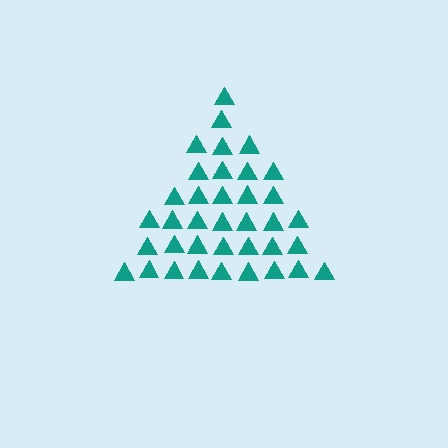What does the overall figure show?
The overall figure shows a triangle.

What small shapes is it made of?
It is made of small triangles.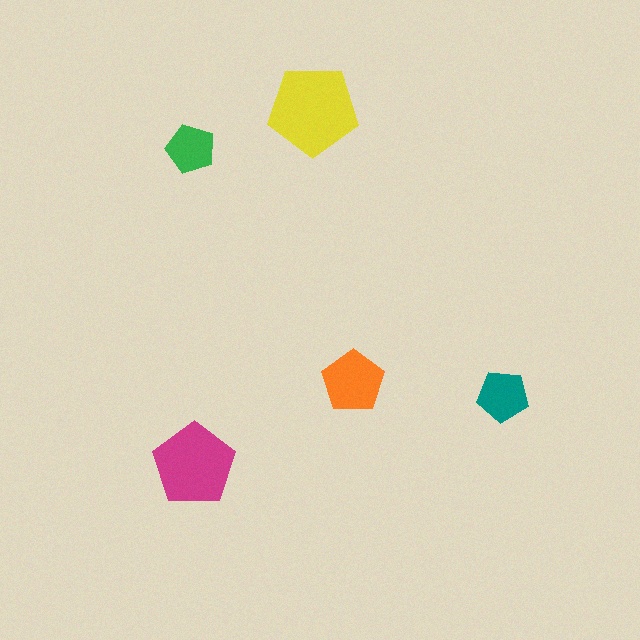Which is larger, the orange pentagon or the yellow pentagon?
The yellow one.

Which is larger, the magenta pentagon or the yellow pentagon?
The yellow one.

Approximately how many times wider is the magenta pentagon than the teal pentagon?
About 1.5 times wider.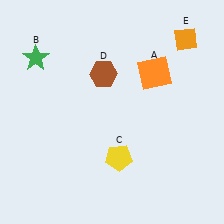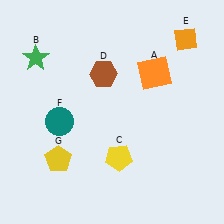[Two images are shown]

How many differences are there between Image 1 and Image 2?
There are 2 differences between the two images.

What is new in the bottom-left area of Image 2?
A yellow pentagon (G) was added in the bottom-left area of Image 2.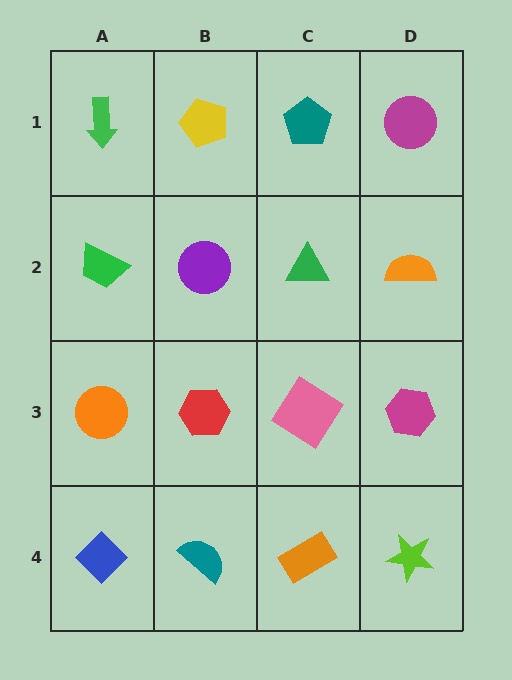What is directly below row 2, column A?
An orange circle.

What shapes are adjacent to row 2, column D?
A magenta circle (row 1, column D), a magenta hexagon (row 3, column D), a green triangle (row 2, column C).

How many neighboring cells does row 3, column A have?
3.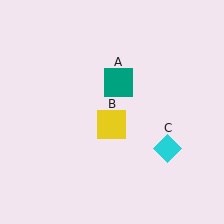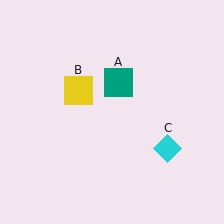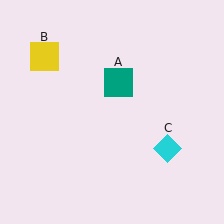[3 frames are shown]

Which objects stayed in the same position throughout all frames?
Teal square (object A) and cyan diamond (object C) remained stationary.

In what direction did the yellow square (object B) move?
The yellow square (object B) moved up and to the left.